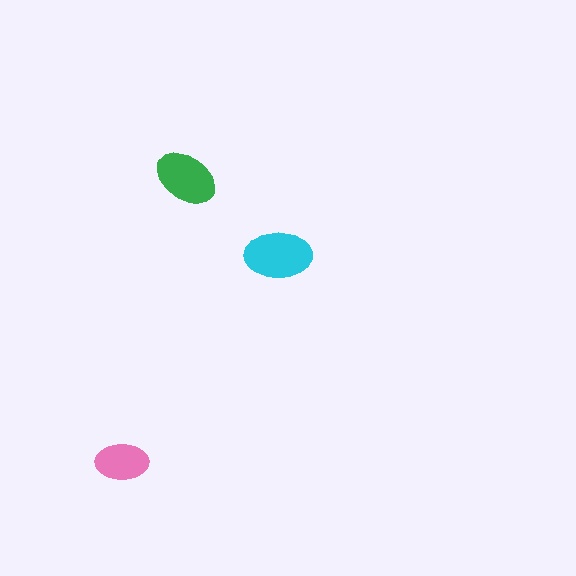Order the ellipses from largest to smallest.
the cyan one, the green one, the pink one.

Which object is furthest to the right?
The cyan ellipse is rightmost.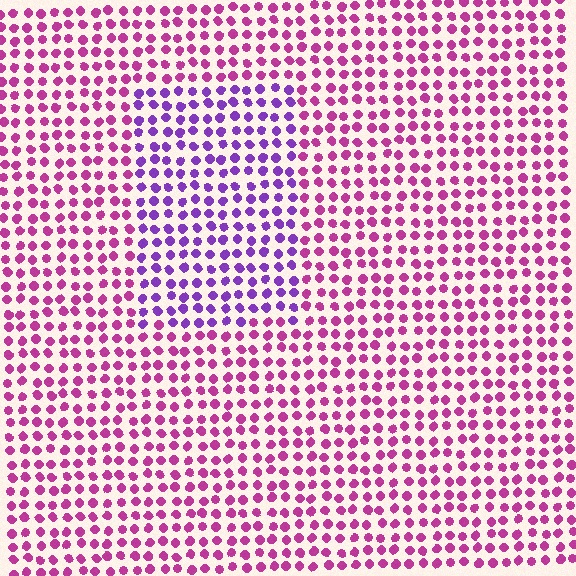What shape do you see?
I see a rectangle.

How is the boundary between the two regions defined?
The boundary is defined purely by a slight shift in hue (about 42 degrees). Spacing, size, and orientation are identical on both sides.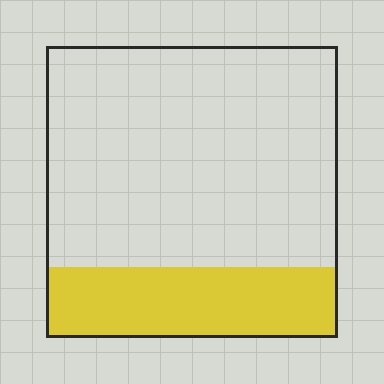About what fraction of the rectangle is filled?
About one quarter (1/4).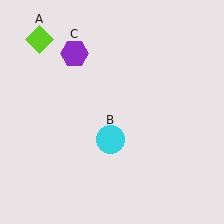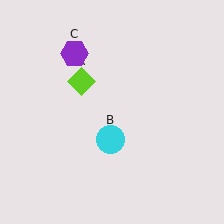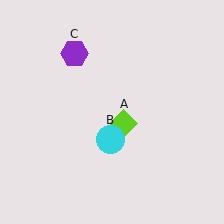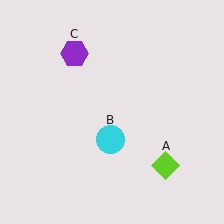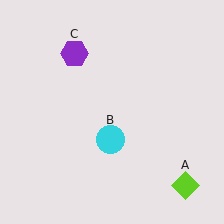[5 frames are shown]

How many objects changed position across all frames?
1 object changed position: lime diamond (object A).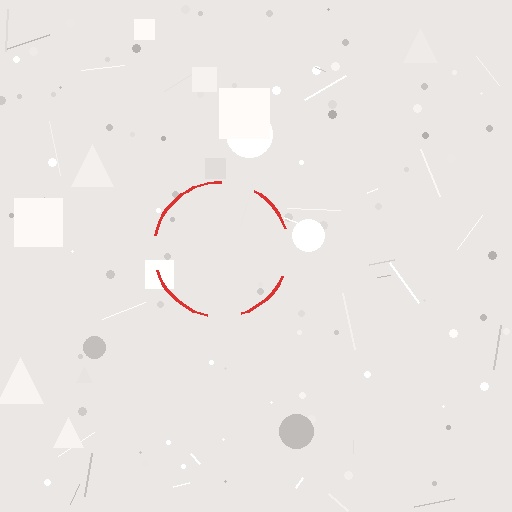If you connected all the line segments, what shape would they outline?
They would outline a circle.